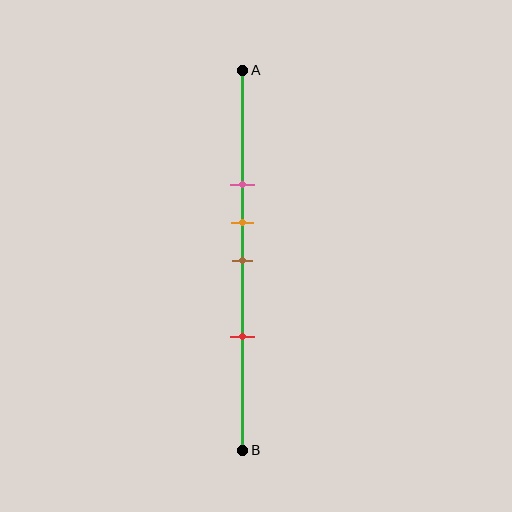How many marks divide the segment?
There are 4 marks dividing the segment.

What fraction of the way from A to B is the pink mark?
The pink mark is approximately 30% (0.3) of the way from A to B.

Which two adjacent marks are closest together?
The orange and brown marks are the closest adjacent pair.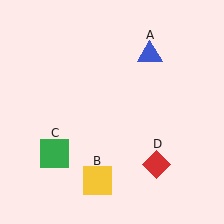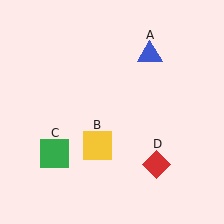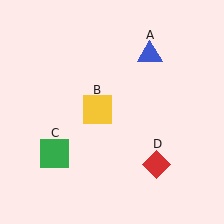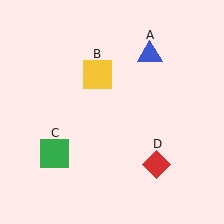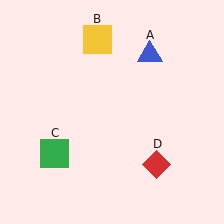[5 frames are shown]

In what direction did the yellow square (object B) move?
The yellow square (object B) moved up.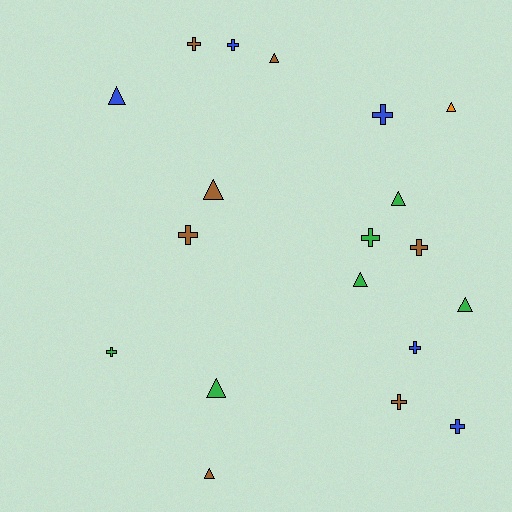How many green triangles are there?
There are 4 green triangles.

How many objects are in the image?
There are 19 objects.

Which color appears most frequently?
Brown, with 7 objects.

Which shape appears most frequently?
Cross, with 10 objects.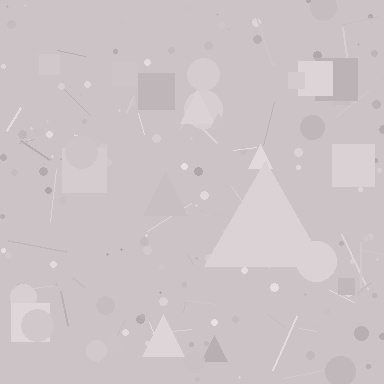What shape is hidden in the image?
A triangle is hidden in the image.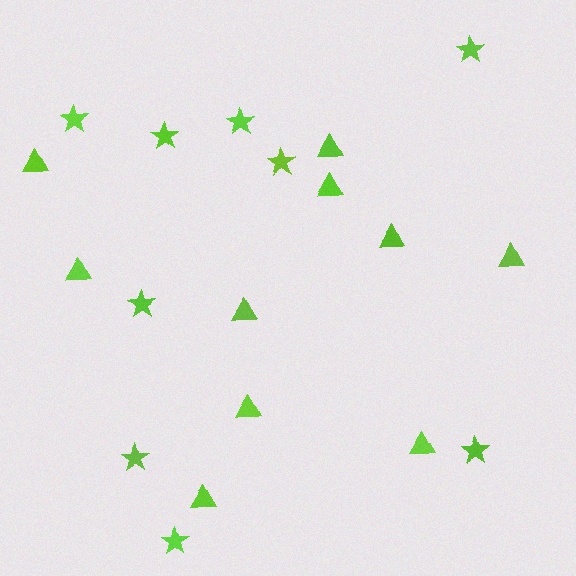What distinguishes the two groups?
There are 2 groups: one group of triangles (10) and one group of stars (9).